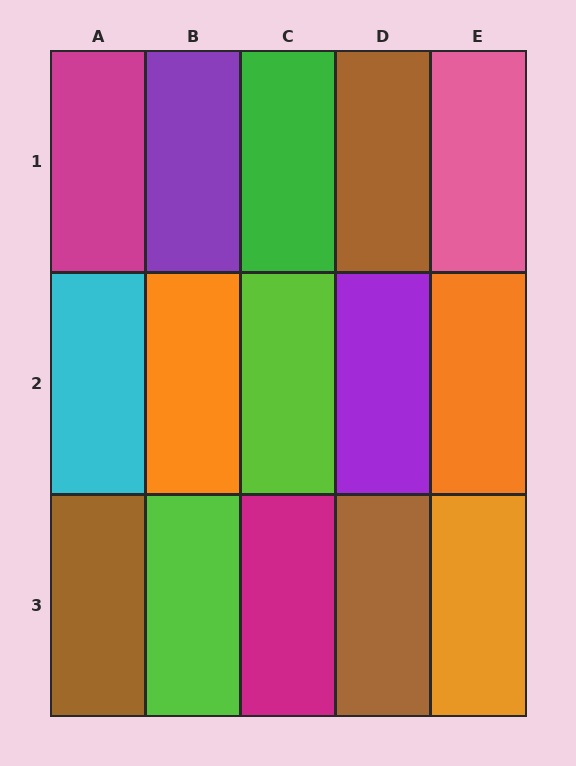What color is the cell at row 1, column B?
Purple.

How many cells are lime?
2 cells are lime.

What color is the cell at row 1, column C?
Green.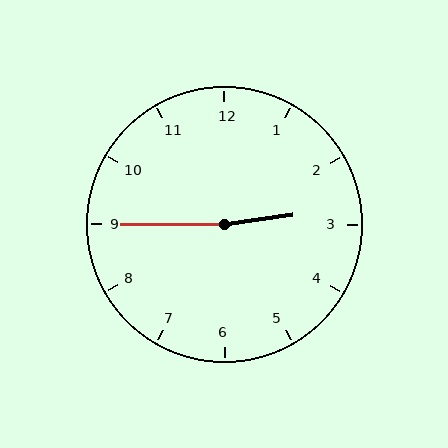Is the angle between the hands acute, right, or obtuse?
It is obtuse.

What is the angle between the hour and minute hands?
Approximately 172 degrees.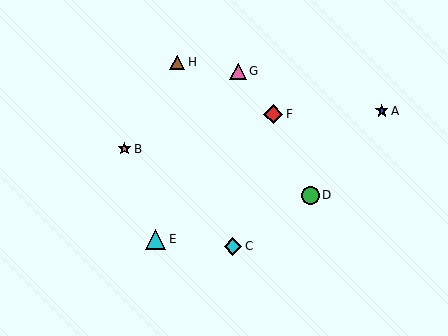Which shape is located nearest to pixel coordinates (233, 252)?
The cyan diamond (labeled C) at (233, 246) is nearest to that location.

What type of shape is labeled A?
Shape A is a blue star.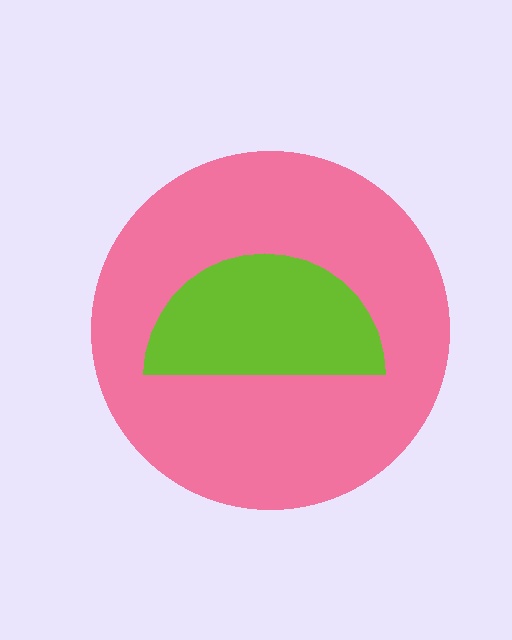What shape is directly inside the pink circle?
The lime semicircle.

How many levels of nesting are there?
2.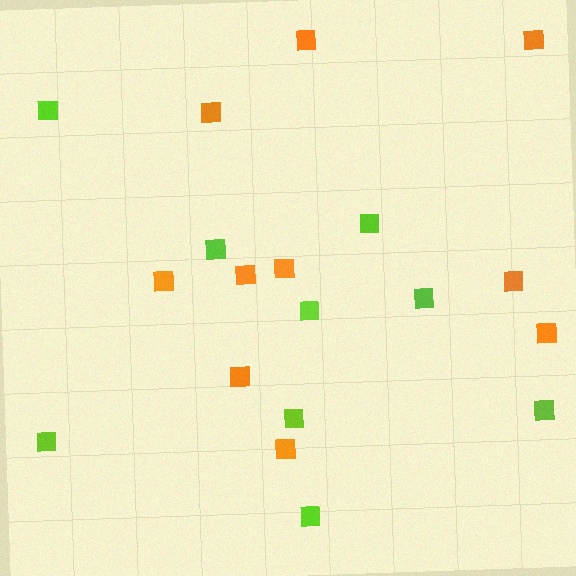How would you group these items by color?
There are 2 groups: one group of lime squares (9) and one group of orange squares (10).